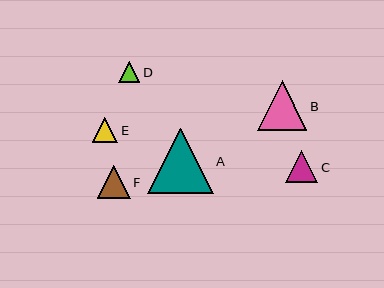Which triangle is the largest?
Triangle A is the largest with a size of approximately 66 pixels.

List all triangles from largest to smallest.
From largest to smallest: A, B, F, C, E, D.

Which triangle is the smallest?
Triangle D is the smallest with a size of approximately 21 pixels.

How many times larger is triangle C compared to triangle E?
Triangle C is approximately 1.3 times the size of triangle E.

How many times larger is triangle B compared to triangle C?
Triangle B is approximately 1.5 times the size of triangle C.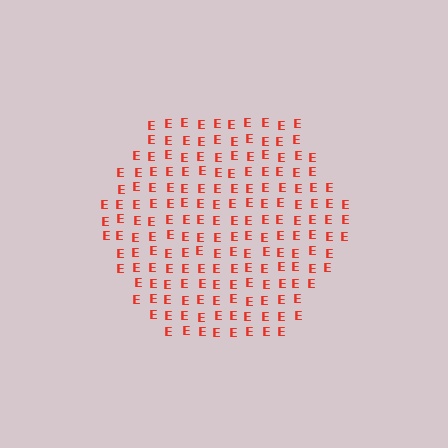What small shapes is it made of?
It is made of small letter E's.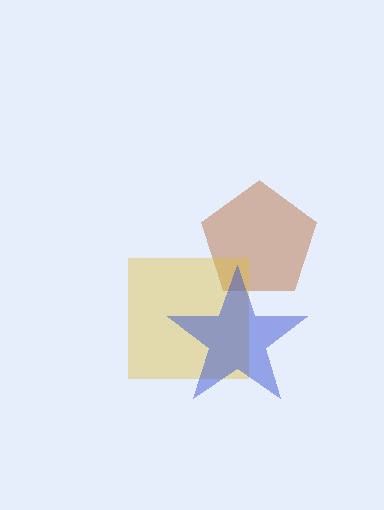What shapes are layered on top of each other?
The layered shapes are: a brown pentagon, a yellow square, a blue star.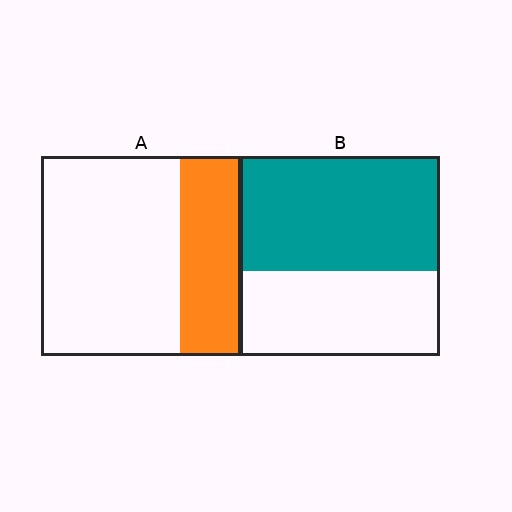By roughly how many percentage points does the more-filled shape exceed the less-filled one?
By roughly 25 percentage points (B over A).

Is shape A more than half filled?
No.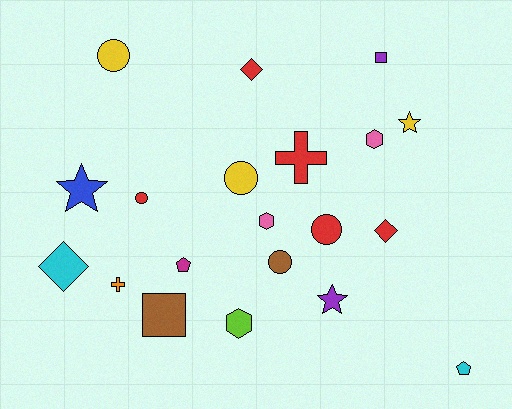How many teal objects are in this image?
There are no teal objects.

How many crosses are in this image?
There are 2 crosses.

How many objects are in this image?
There are 20 objects.